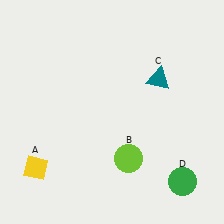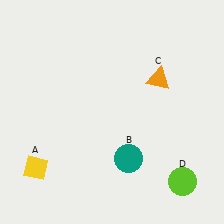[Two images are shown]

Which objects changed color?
B changed from lime to teal. C changed from teal to orange. D changed from green to lime.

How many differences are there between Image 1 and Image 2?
There are 3 differences between the two images.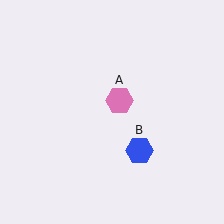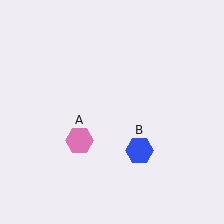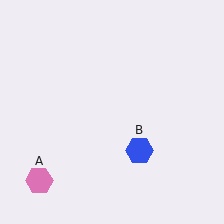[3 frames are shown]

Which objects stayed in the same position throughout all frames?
Blue hexagon (object B) remained stationary.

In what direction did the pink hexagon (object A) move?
The pink hexagon (object A) moved down and to the left.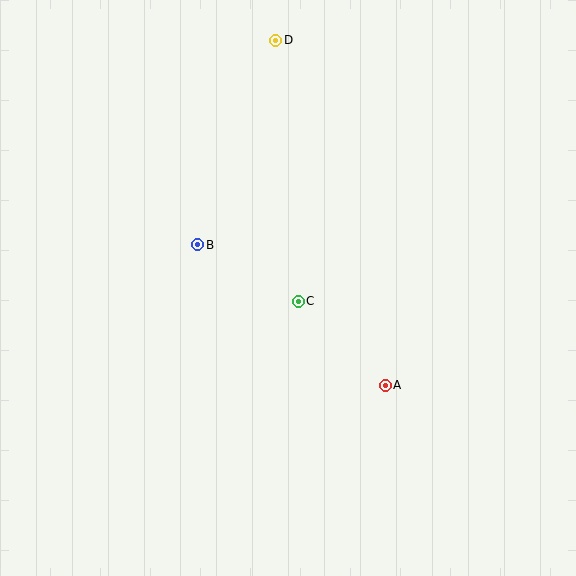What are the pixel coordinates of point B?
Point B is at (198, 245).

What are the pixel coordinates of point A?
Point A is at (385, 386).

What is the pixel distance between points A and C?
The distance between A and C is 121 pixels.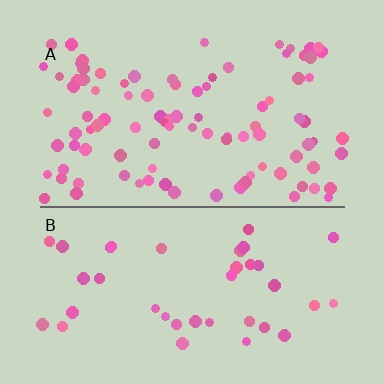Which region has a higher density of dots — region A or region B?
A (the top).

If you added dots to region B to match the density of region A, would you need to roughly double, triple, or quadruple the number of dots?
Approximately double.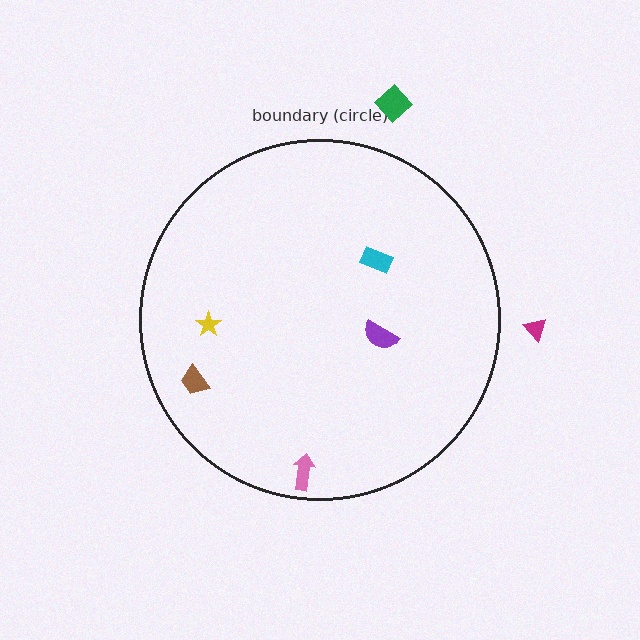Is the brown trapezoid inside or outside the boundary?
Inside.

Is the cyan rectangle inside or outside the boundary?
Inside.